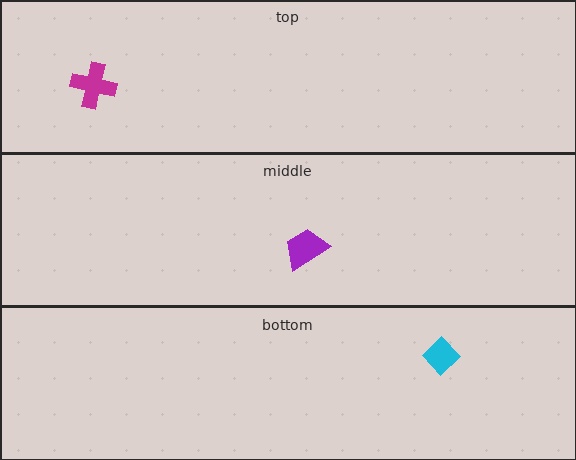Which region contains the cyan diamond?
The bottom region.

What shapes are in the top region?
The magenta cross.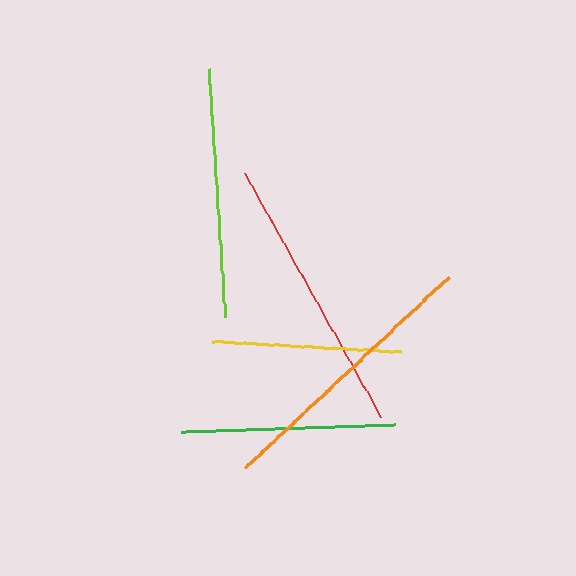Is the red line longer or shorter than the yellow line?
The red line is longer than the yellow line.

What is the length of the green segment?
The green segment is approximately 214 pixels long.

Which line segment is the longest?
The orange line is the longest at approximately 280 pixels.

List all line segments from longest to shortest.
From longest to shortest: orange, red, lime, green, yellow.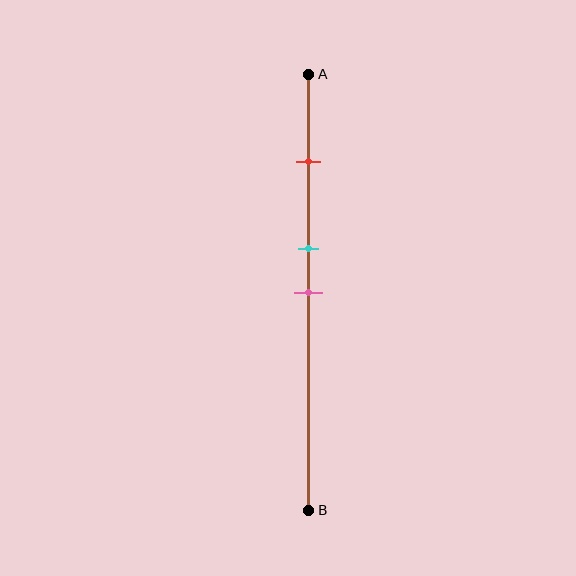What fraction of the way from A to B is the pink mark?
The pink mark is approximately 50% (0.5) of the way from A to B.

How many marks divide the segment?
There are 3 marks dividing the segment.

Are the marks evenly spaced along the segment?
No, the marks are not evenly spaced.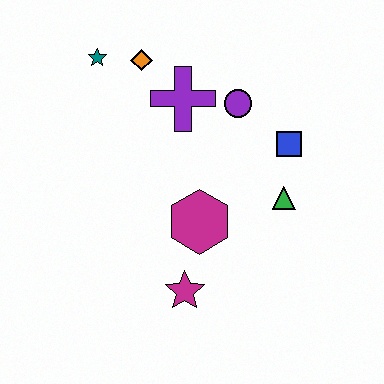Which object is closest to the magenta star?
The magenta hexagon is closest to the magenta star.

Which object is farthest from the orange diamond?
The magenta star is farthest from the orange diamond.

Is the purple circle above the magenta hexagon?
Yes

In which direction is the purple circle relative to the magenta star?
The purple circle is above the magenta star.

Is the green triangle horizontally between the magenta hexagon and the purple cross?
No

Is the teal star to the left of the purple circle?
Yes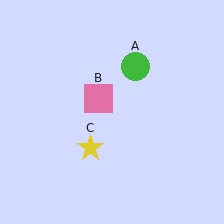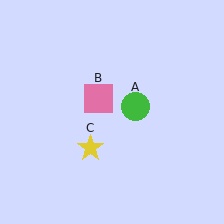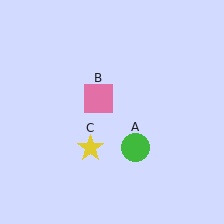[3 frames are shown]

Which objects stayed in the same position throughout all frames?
Pink square (object B) and yellow star (object C) remained stationary.